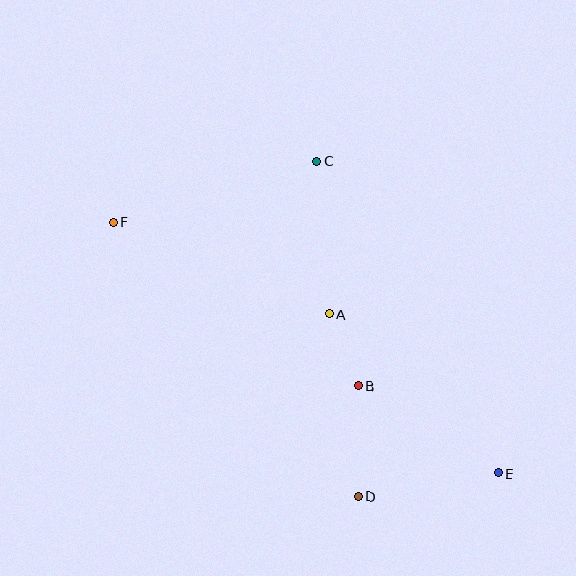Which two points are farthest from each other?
Points E and F are farthest from each other.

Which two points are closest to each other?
Points A and B are closest to each other.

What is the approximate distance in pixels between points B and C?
The distance between B and C is approximately 229 pixels.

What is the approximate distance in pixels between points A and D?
The distance between A and D is approximately 185 pixels.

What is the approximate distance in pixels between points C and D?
The distance between C and D is approximately 338 pixels.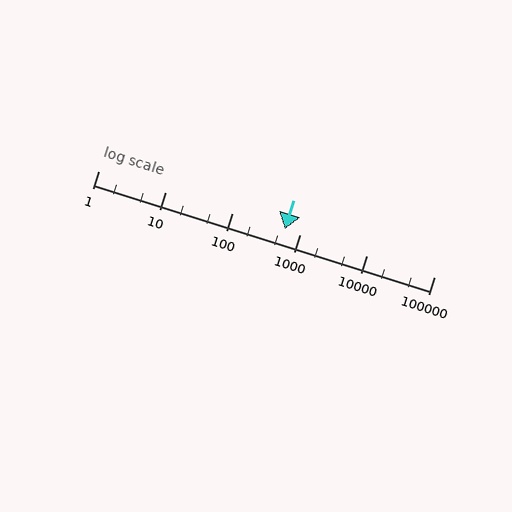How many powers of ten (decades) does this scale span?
The scale spans 5 decades, from 1 to 100000.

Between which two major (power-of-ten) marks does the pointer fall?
The pointer is between 100 and 1000.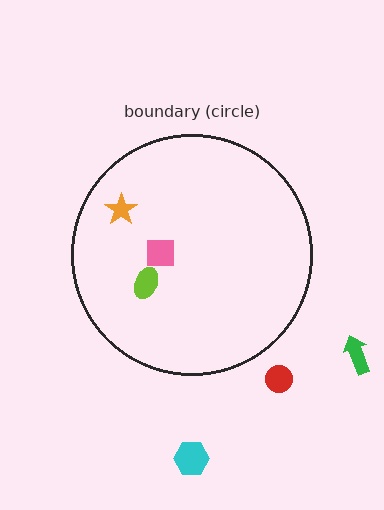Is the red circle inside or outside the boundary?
Outside.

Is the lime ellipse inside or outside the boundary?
Inside.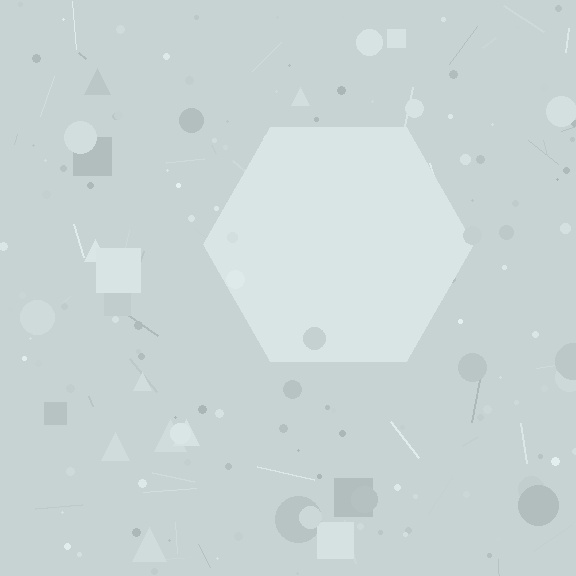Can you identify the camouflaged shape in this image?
The camouflaged shape is a hexagon.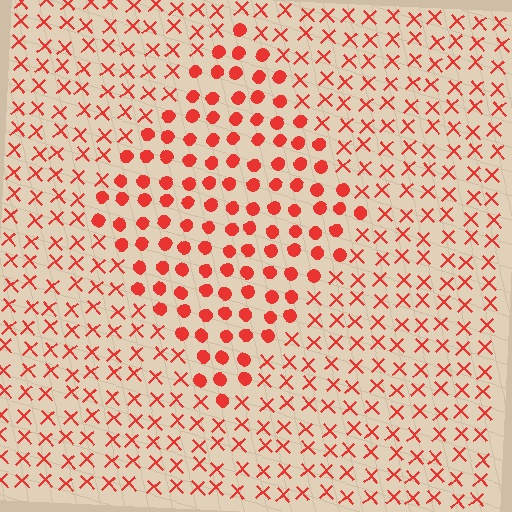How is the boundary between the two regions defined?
The boundary is defined by a change in element shape: circles inside vs. X marks outside. All elements share the same color and spacing.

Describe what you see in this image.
The image is filled with small red elements arranged in a uniform grid. A diamond-shaped region contains circles, while the surrounding area contains X marks. The boundary is defined purely by the change in element shape.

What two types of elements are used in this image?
The image uses circles inside the diamond region and X marks outside it.